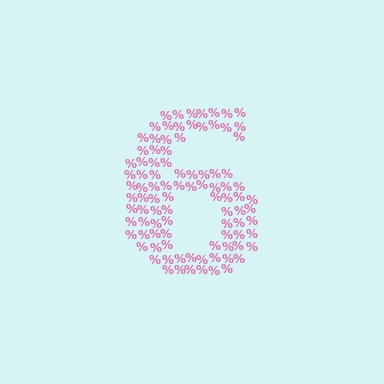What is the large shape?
The large shape is the digit 6.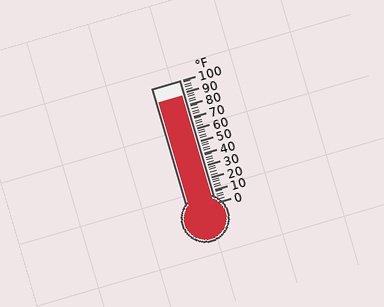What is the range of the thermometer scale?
The thermometer scale ranges from 0°F to 100°F.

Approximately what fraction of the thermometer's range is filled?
The thermometer is filled to approximately 90% of its range.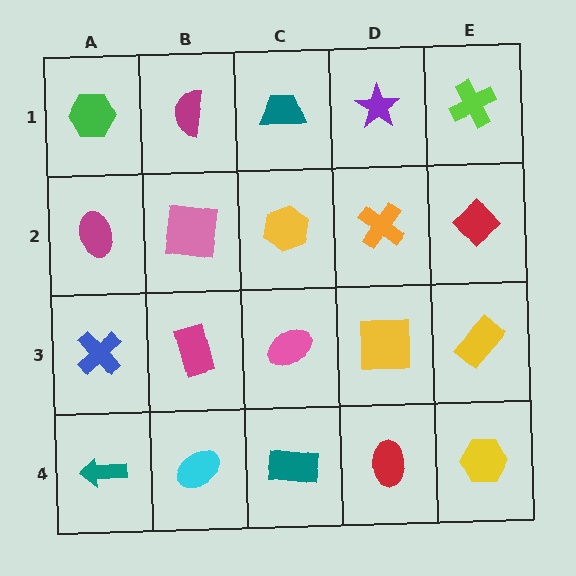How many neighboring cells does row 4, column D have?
3.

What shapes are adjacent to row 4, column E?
A yellow rectangle (row 3, column E), a red ellipse (row 4, column D).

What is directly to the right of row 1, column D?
A lime cross.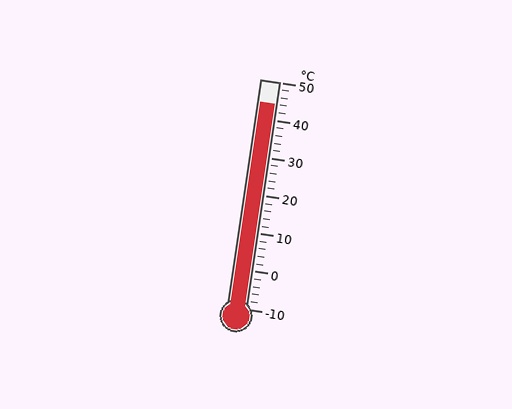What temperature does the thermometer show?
The thermometer shows approximately 44°C.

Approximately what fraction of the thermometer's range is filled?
The thermometer is filled to approximately 90% of its range.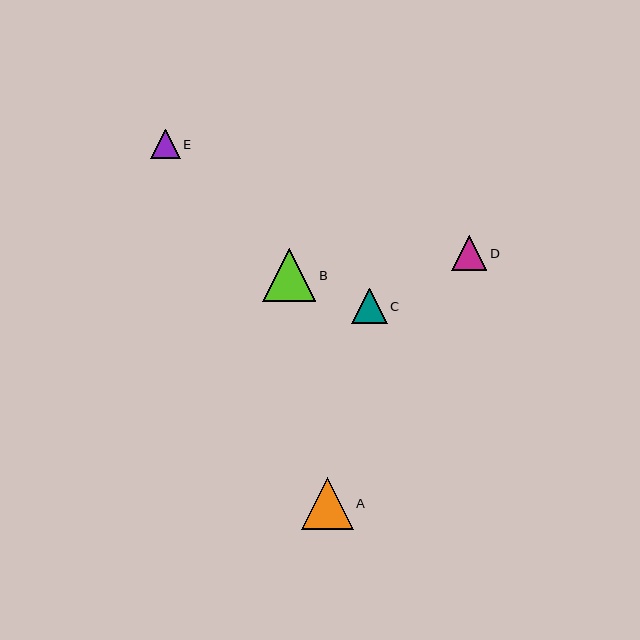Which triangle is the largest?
Triangle B is the largest with a size of approximately 53 pixels.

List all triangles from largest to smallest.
From largest to smallest: B, A, C, D, E.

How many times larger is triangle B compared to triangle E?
Triangle B is approximately 1.8 times the size of triangle E.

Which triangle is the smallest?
Triangle E is the smallest with a size of approximately 29 pixels.